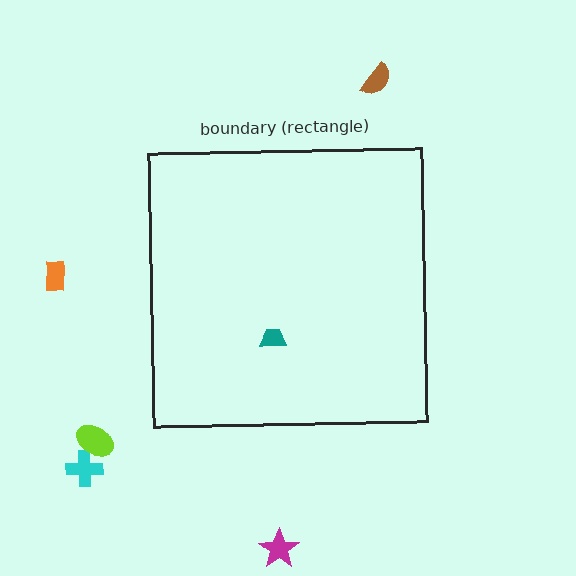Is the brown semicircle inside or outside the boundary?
Outside.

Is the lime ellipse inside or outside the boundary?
Outside.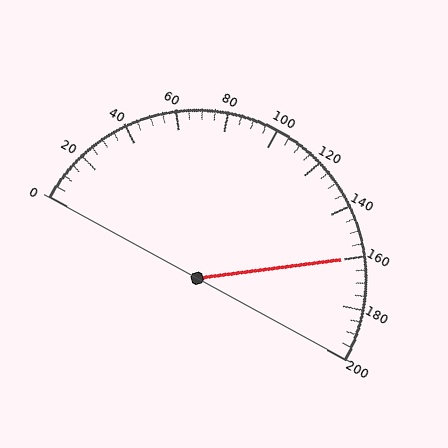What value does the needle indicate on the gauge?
The needle indicates approximately 160.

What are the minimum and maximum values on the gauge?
The gauge ranges from 0 to 200.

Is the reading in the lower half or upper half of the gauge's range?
The reading is in the upper half of the range (0 to 200).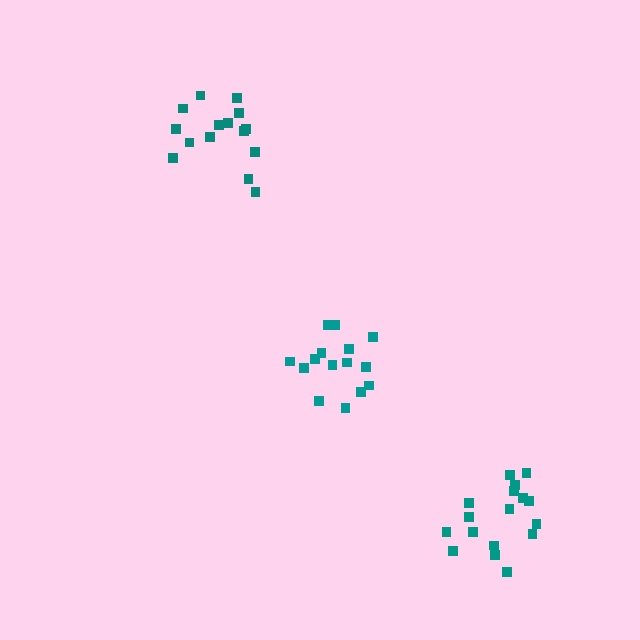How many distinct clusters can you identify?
There are 3 distinct clusters.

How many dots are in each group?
Group 1: 15 dots, Group 2: 15 dots, Group 3: 17 dots (47 total).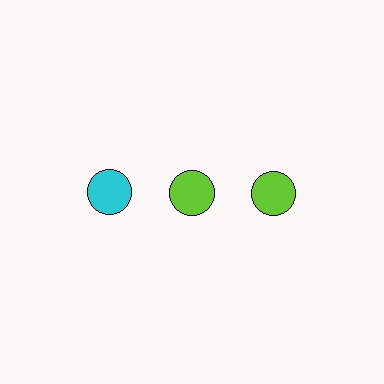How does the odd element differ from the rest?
It has a different color: cyan instead of lime.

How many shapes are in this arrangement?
There are 3 shapes arranged in a grid pattern.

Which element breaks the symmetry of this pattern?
The cyan circle in the top row, leftmost column breaks the symmetry. All other shapes are lime circles.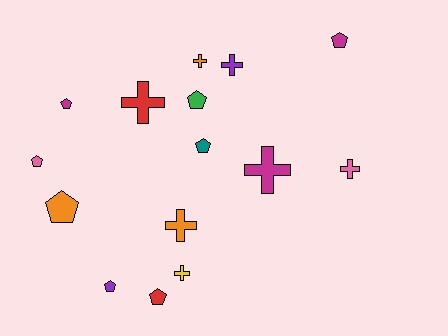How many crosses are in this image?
There are 7 crosses.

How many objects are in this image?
There are 15 objects.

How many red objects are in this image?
There are 2 red objects.